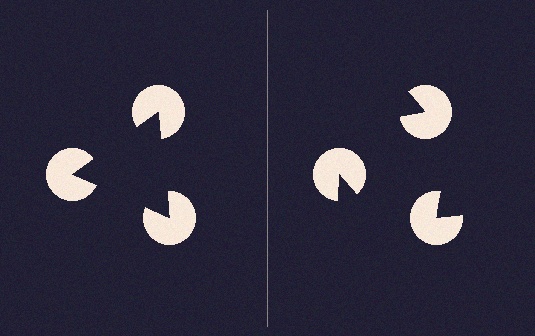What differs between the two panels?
The pac-man discs are positioned identically on both sides; only the wedge orientations differ. On the left they align to a triangle; on the right they are misaligned.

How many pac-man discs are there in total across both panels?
6 — 3 on each side.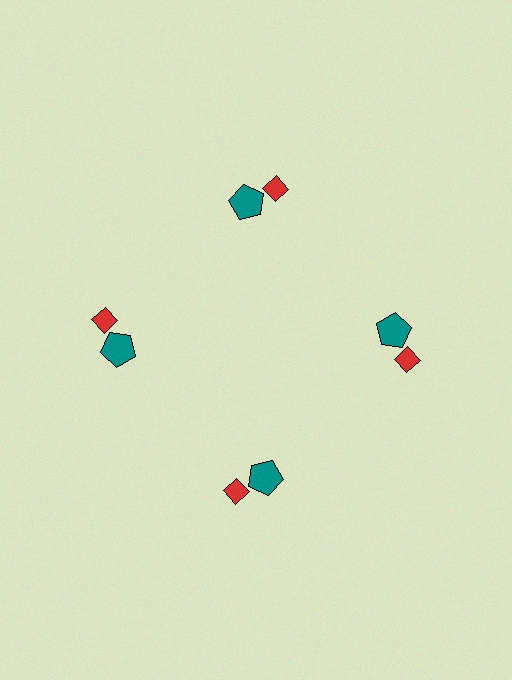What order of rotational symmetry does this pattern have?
This pattern has 4-fold rotational symmetry.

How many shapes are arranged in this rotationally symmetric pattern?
There are 8 shapes, arranged in 4 groups of 2.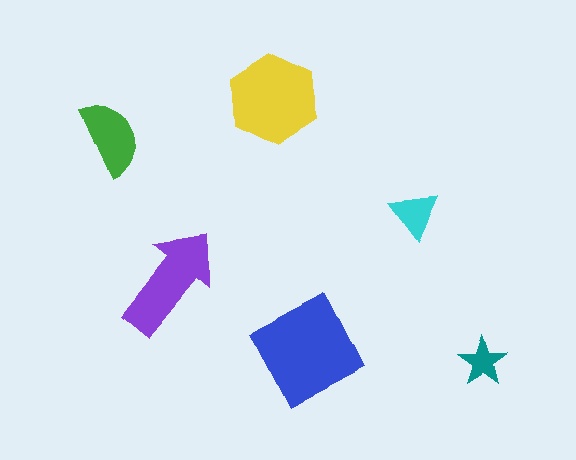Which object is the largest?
The blue square.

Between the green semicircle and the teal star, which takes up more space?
The green semicircle.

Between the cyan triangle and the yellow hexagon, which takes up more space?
The yellow hexagon.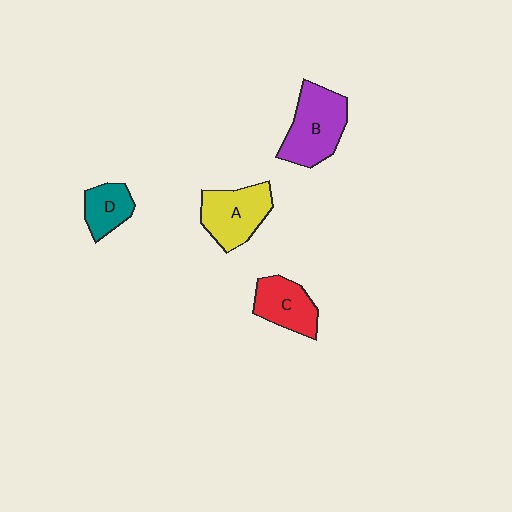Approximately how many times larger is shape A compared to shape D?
Approximately 1.7 times.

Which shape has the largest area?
Shape B (purple).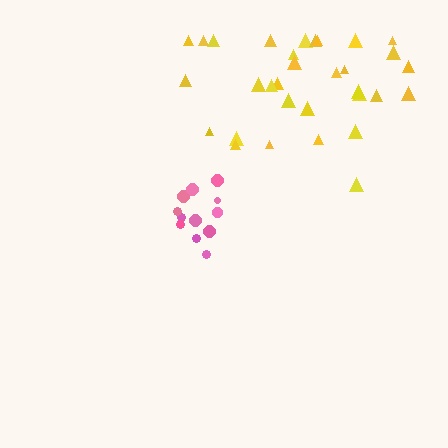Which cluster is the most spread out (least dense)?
Yellow.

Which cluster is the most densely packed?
Pink.